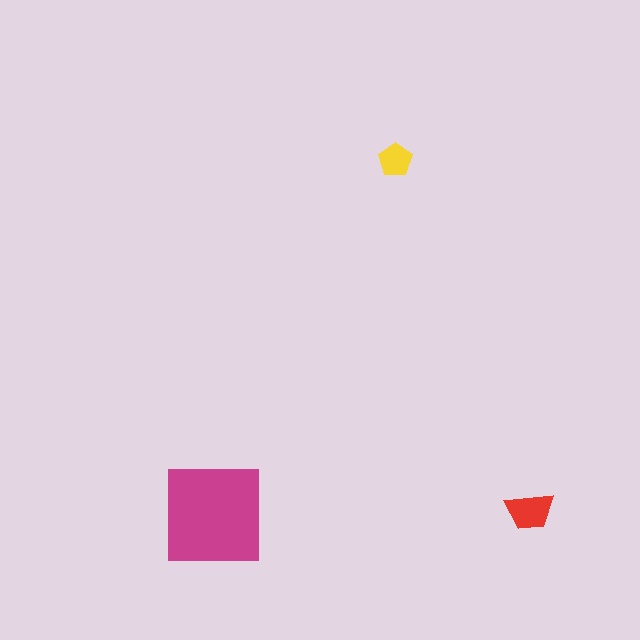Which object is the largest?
The magenta square.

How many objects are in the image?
There are 3 objects in the image.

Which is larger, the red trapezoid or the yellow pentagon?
The red trapezoid.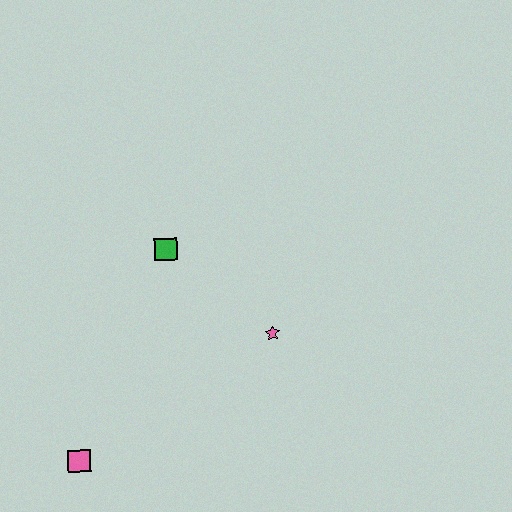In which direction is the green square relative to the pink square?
The green square is above the pink square.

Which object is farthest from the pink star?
The pink square is farthest from the pink star.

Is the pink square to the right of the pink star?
No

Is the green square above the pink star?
Yes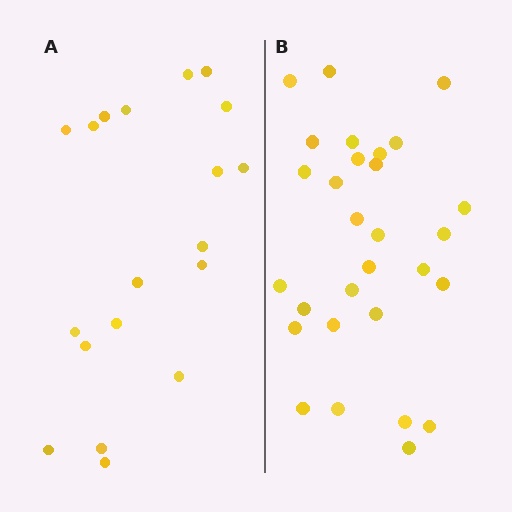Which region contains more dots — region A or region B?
Region B (the right region) has more dots.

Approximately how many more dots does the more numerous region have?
Region B has roughly 10 or so more dots than region A.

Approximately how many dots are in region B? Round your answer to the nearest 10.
About 30 dots. (The exact count is 29, which rounds to 30.)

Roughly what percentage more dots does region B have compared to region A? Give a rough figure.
About 55% more.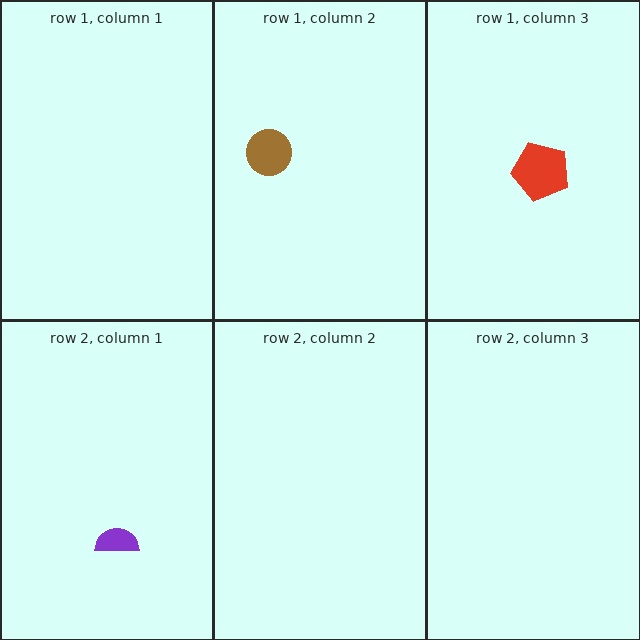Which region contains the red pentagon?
The row 1, column 3 region.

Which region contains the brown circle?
The row 1, column 2 region.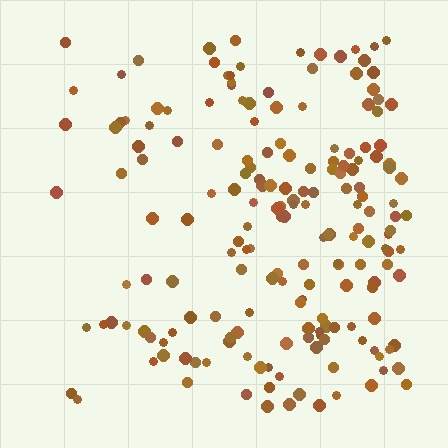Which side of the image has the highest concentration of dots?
The right.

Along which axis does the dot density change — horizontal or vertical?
Horizontal.